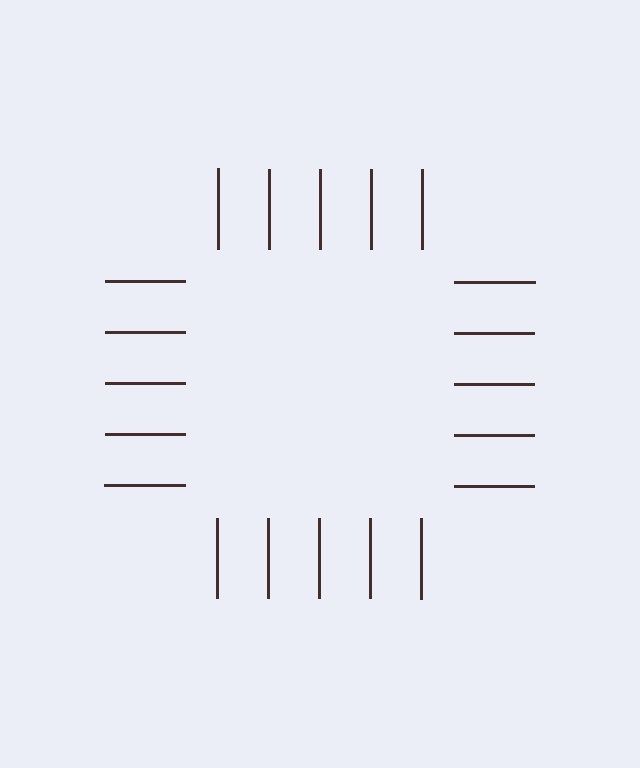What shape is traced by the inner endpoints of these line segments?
An illusory square — the line segments terminate on its edges but no continuous stroke is drawn.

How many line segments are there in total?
20 — 5 along each of the 4 edges.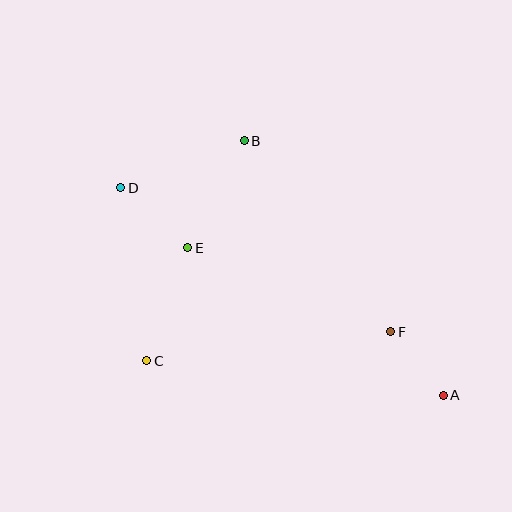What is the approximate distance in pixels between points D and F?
The distance between D and F is approximately 306 pixels.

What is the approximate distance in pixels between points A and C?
The distance between A and C is approximately 299 pixels.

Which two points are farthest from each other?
Points A and D are farthest from each other.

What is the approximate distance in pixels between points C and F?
The distance between C and F is approximately 246 pixels.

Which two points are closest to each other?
Points A and F are closest to each other.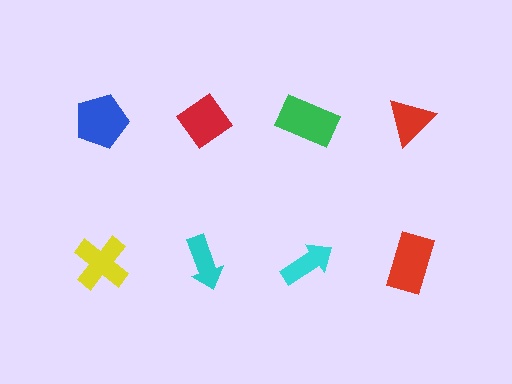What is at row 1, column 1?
A blue pentagon.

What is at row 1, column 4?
A red triangle.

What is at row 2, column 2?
A cyan arrow.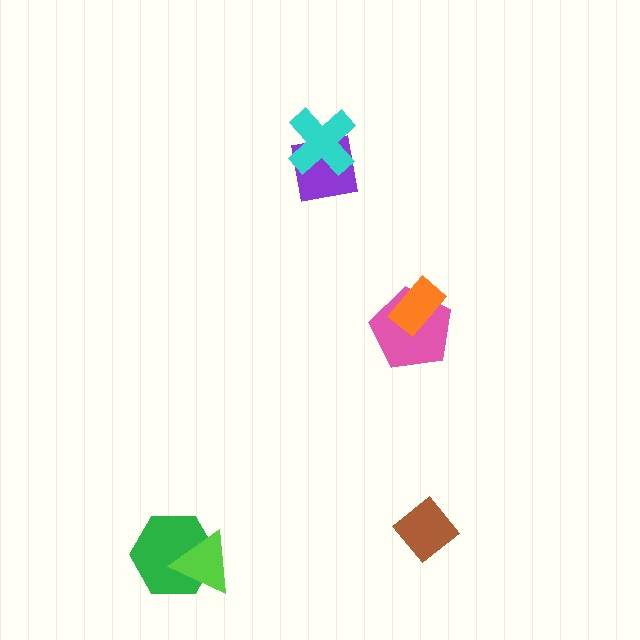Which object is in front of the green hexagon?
The lime triangle is in front of the green hexagon.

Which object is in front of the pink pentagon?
The orange rectangle is in front of the pink pentagon.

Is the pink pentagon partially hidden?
Yes, it is partially covered by another shape.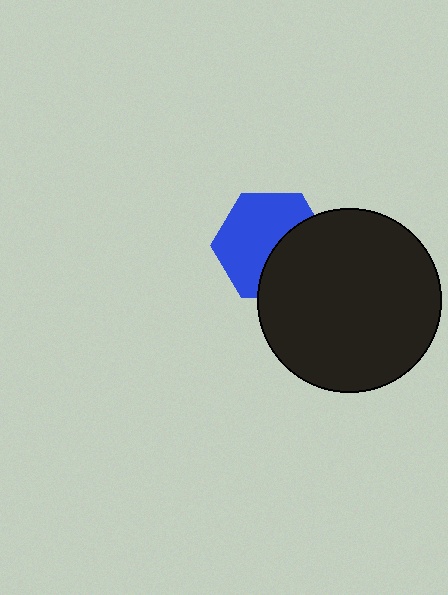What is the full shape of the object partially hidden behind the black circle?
The partially hidden object is a blue hexagon.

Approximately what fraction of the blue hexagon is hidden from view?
Roughly 40% of the blue hexagon is hidden behind the black circle.